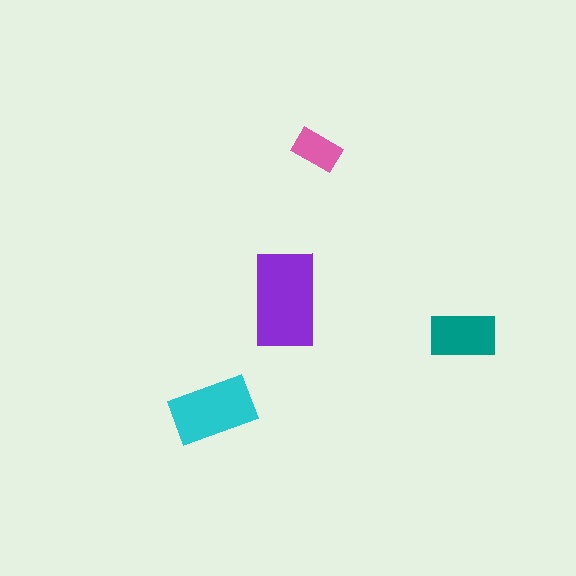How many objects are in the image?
There are 4 objects in the image.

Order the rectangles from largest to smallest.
the purple one, the cyan one, the teal one, the pink one.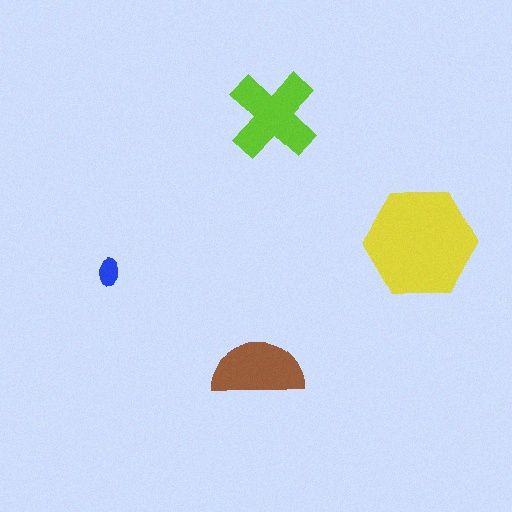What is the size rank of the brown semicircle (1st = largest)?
3rd.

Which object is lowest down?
The brown semicircle is bottommost.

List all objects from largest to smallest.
The yellow hexagon, the lime cross, the brown semicircle, the blue ellipse.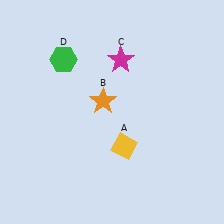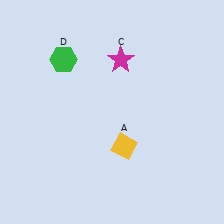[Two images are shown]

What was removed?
The orange star (B) was removed in Image 2.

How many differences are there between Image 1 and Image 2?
There is 1 difference between the two images.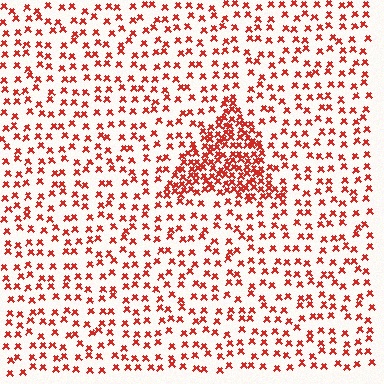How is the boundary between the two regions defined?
The boundary is defined by a change in element density (approximately 2.6x ratio). All elements are the same color, size, and shape.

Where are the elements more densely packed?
The elements are more densely packed inside the triangle boundary.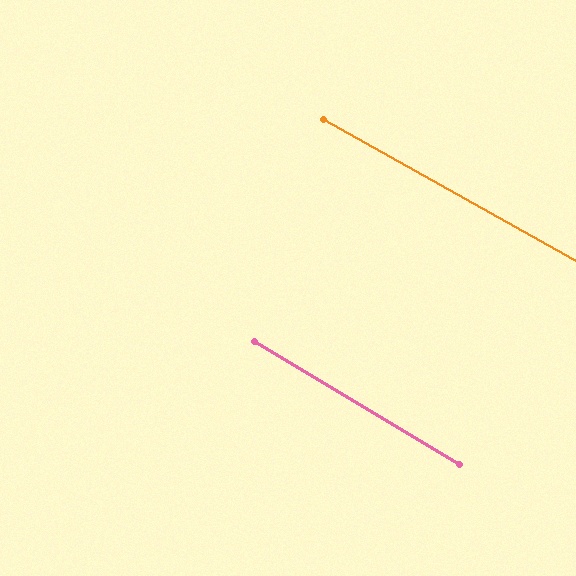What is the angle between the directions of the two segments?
Approximately 2 degrees.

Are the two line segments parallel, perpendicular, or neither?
Parallel — their directions differ by only 1.6°.